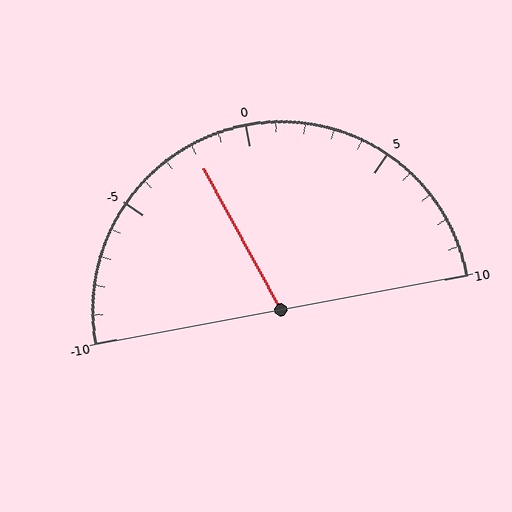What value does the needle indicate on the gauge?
The needle indicates approximately -2.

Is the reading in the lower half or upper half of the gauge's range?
The reading is in the lower half of the range (-10 to 10).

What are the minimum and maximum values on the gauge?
The gauge ranges from -10 to 10.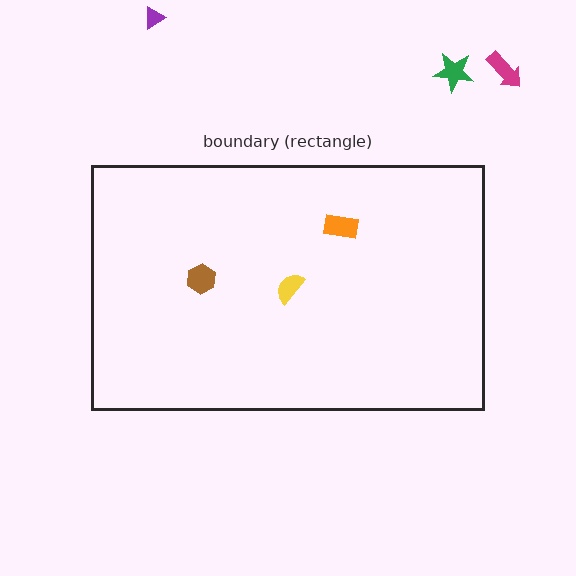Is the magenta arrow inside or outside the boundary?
Outside.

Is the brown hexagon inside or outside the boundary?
Inside.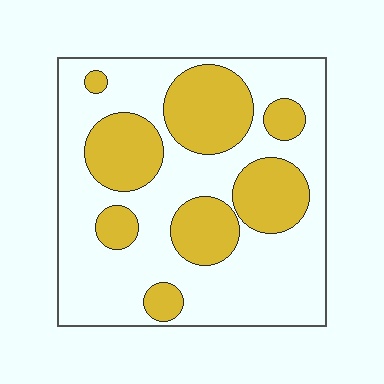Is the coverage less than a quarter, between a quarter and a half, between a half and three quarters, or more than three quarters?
Between a quarter and a half.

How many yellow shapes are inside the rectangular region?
8.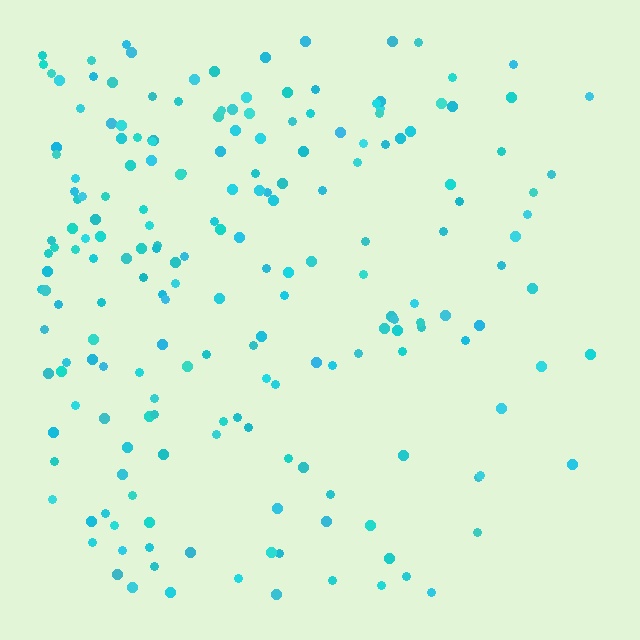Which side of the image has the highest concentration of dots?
The left.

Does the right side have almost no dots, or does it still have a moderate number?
Still a moderate number, just noticeably fewer than the left.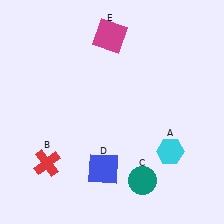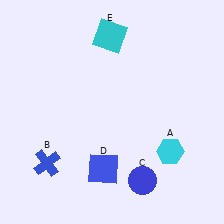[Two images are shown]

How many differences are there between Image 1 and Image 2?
There are 3 differences between the two images.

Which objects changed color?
B changed from red to blue. C changed from teal to blue. E changed from magenta to cyan.